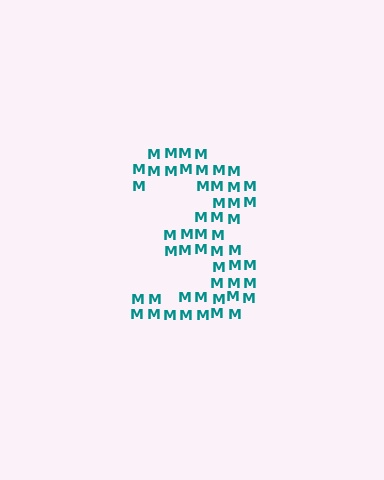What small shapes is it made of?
It is made of small letter M's.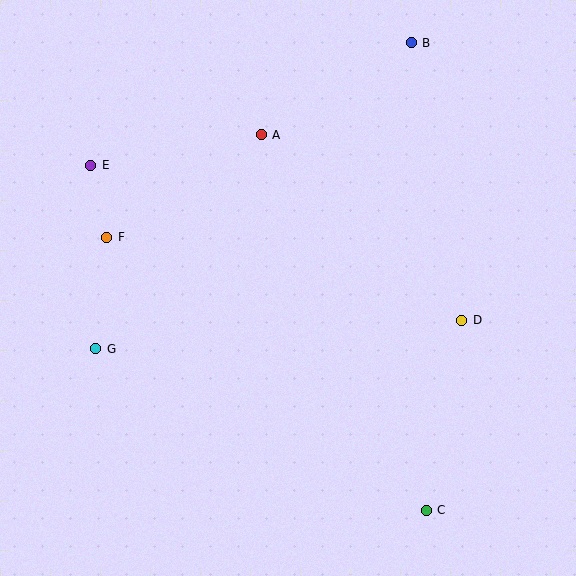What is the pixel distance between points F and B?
The distance between F and B is 361 pixels.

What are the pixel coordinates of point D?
Point D is at (462, 320).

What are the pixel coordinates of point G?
Point G is at (96, 349).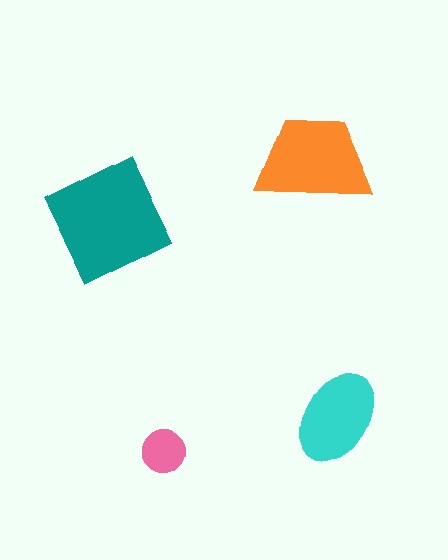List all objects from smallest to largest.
The pink circle, the cyan ellipse, the orange trapezoid, the teal square.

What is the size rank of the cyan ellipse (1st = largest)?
3rd.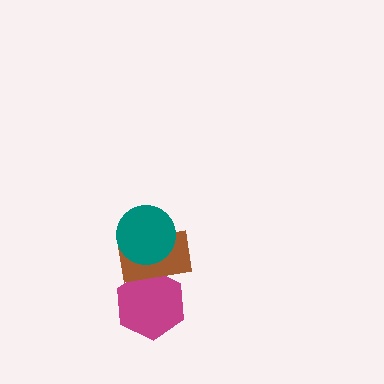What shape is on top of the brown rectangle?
The teal circle is on top of the brown rectangle.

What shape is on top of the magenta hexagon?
The brown rectangle is on top of the magenta hexagon.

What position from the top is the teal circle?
The teal circle is 1st from the top.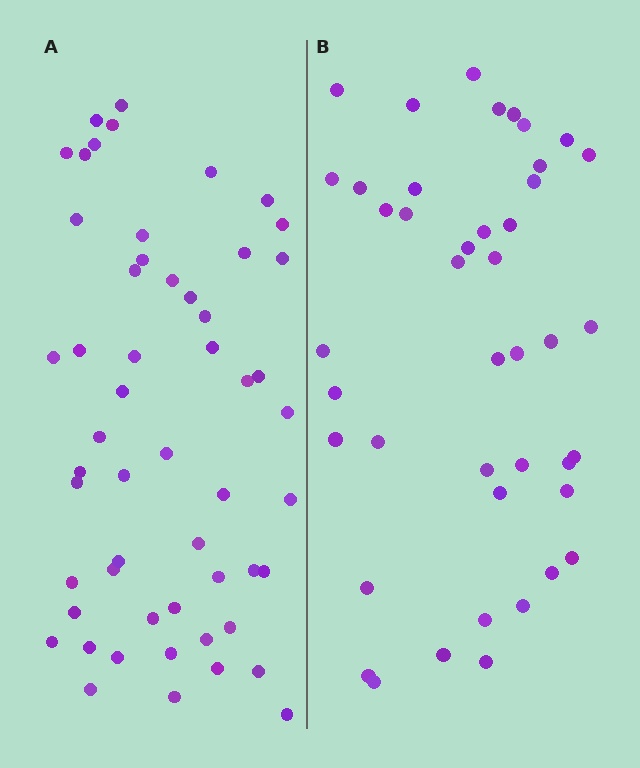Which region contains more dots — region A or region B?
Region A (the left region) has more dots.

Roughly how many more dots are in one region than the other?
Region A has roughly 12 or so more dots than region B.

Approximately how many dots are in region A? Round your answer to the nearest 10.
About 50 dots. (The exact count is 54, which rounds to 50.)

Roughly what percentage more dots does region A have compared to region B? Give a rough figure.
About 25% more.